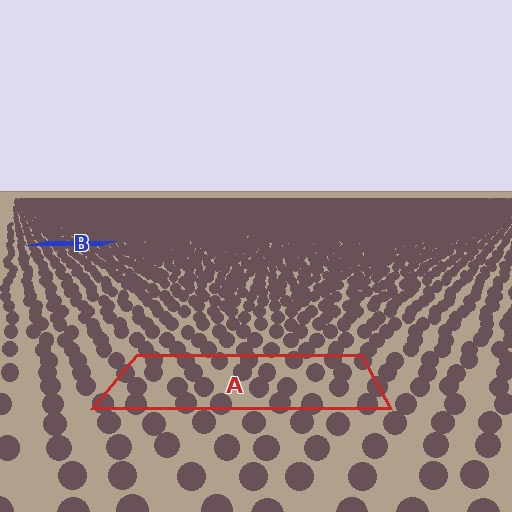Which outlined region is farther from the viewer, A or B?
Region B is farther from the viewer — the texture elements inside it appear smaller and more densely packed.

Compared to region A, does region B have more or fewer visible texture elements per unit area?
Region B has more texture elements per unit area — they are packed more densely because it is farther away.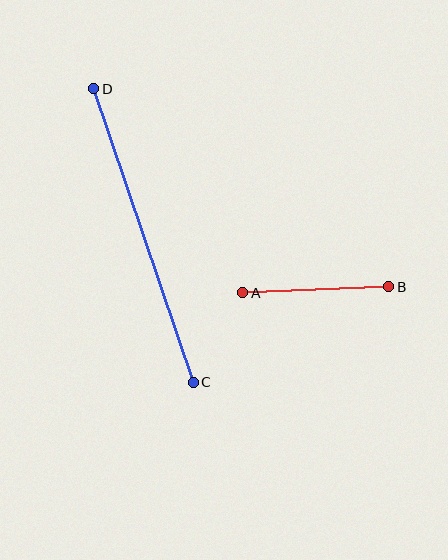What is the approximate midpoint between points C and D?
The midpoint is at approximately (143, 235) pixels.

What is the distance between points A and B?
The distance is approximately 146 pixels.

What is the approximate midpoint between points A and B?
The midpoint is at approximately (316, 290) pixels.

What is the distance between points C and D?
The distance is approximately 310 pixels.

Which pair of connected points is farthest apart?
Points C and D are farthest apart.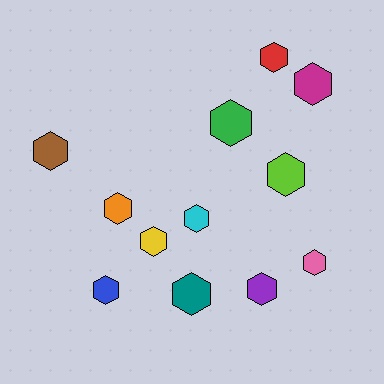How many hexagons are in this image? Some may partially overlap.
There are 12 hexagons.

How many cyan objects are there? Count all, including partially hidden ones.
There is 1 cyan object.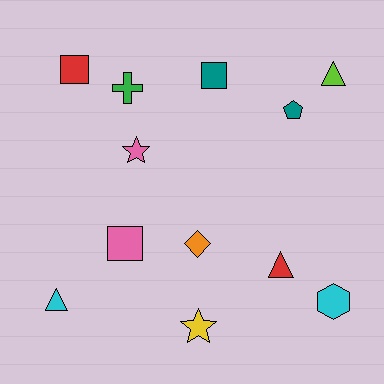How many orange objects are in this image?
There is 1 orange object.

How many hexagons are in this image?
There is 1 hexagon.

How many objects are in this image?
There are 12 objects.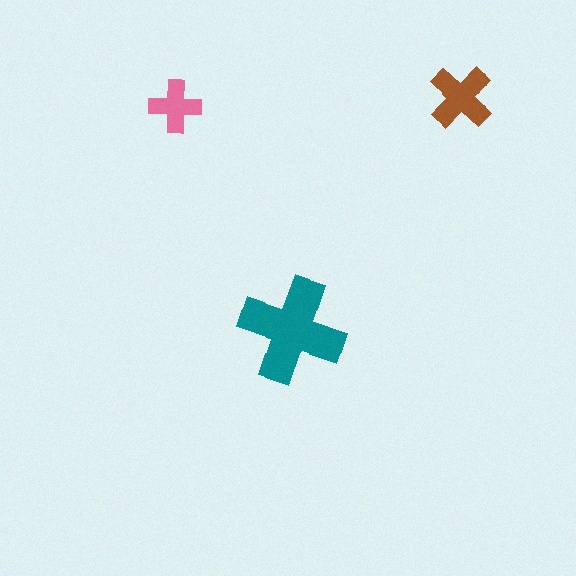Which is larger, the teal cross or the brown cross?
The teal one.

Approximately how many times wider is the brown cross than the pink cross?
About 1.5 times wider.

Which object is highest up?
The brown cross is topmost.